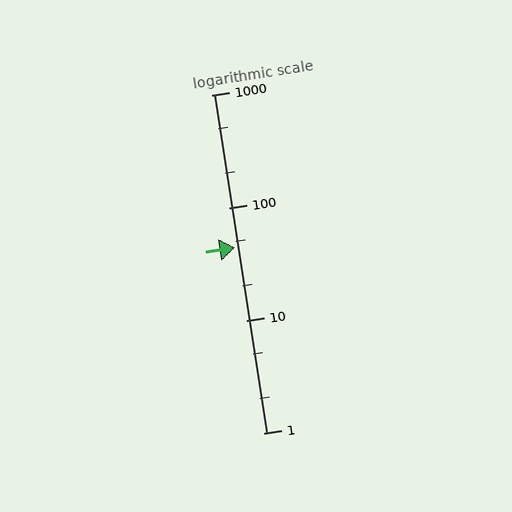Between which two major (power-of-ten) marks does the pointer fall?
The pointer is between 10 and 100.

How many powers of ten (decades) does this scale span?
The scale spans 3 decades, from 1 to 1000.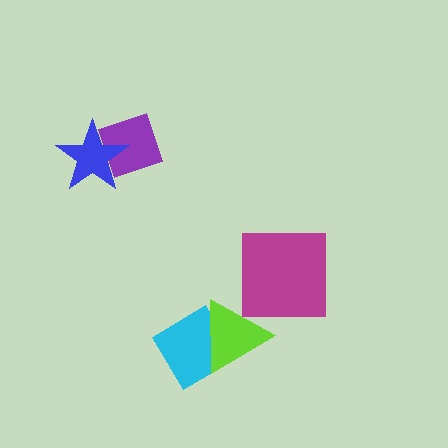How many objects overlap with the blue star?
1 object overlaps with the blue star.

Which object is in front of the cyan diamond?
The lime triangle is in front of the cyan diamond.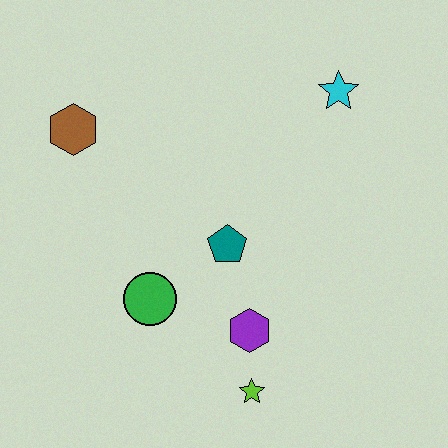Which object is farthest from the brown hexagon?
The lime star is farthest from the brown hexagon.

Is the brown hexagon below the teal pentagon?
No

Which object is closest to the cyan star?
The teal pentagon is closest to the cyan star.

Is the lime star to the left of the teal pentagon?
No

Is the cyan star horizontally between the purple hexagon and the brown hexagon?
No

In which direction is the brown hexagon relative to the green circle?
The brown hexagon is above the green circle.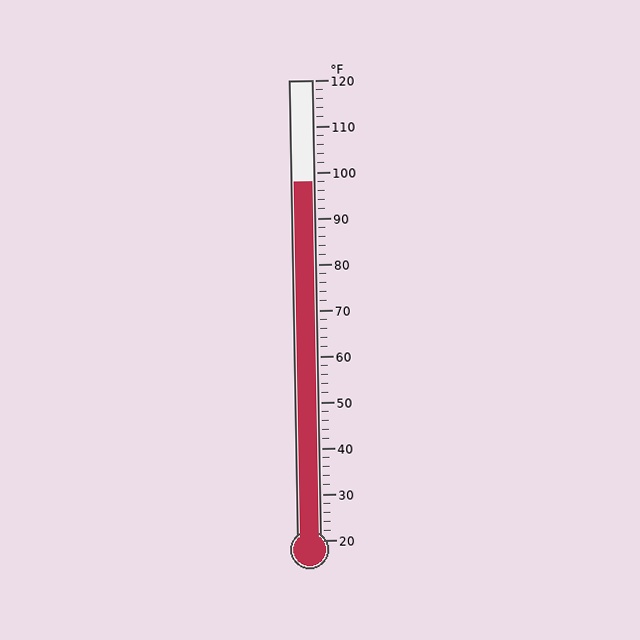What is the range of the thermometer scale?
The thermometer scale ranges from 20°F to 120°F.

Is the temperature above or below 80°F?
The temperature is above 80°F.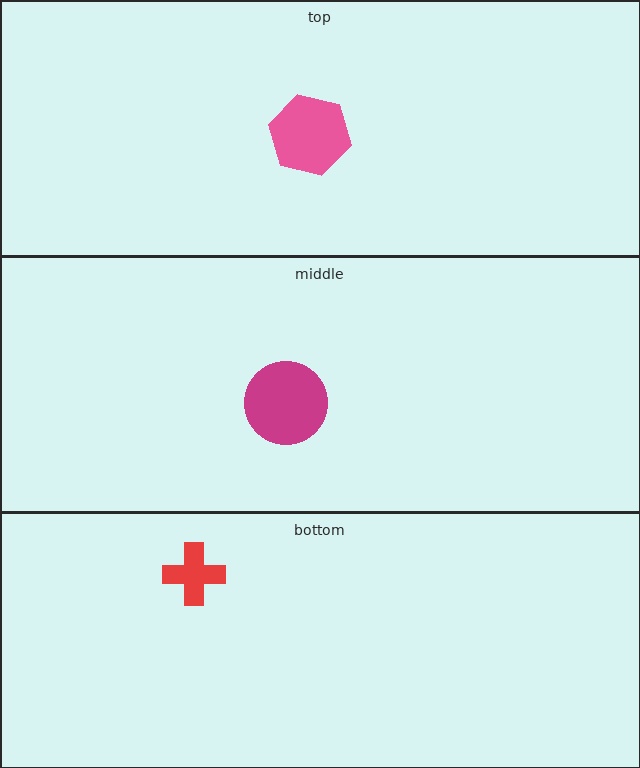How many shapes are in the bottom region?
1.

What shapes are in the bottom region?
The red cross.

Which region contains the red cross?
The bottom region.